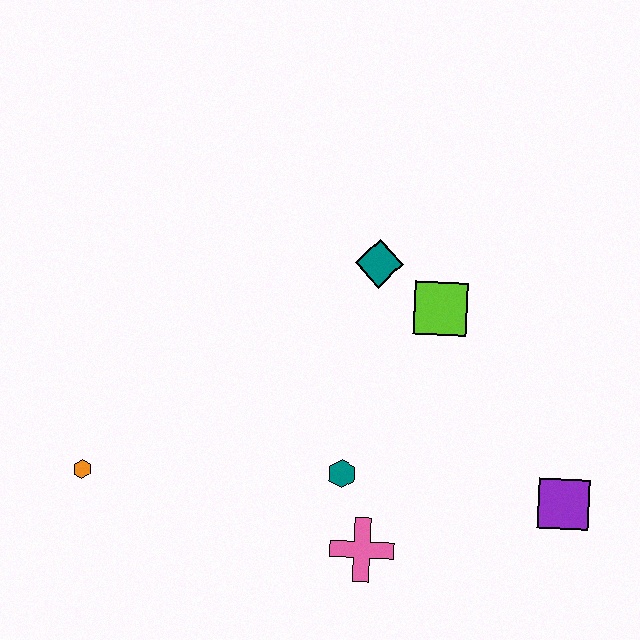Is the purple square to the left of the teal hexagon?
No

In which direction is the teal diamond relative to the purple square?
The teal diamond is above the purple square.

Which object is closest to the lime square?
The teal diamond is closest to the lime square.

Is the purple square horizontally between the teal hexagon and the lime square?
No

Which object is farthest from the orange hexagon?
The purple square is farthest from the orange hexagon.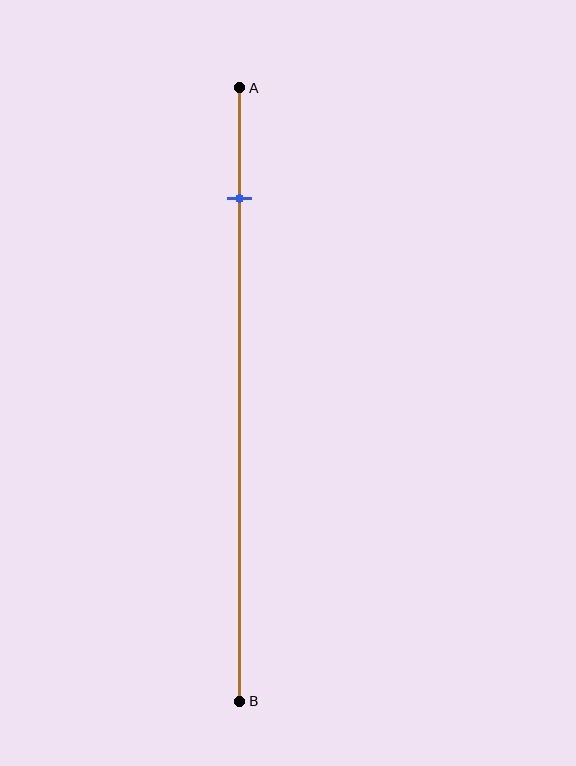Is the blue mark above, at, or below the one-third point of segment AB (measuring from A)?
The blue mark is above the one-third point of segment AB.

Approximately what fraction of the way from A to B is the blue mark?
The blue mark is approximately 20% of the way from A to B.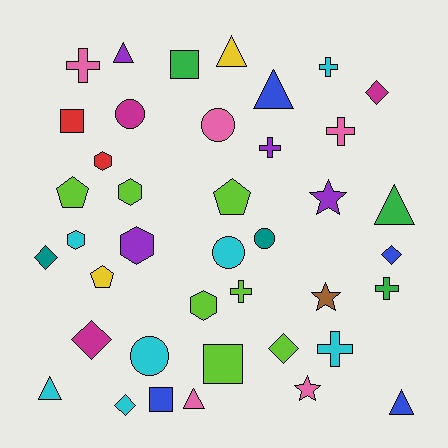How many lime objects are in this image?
There are 7 lime objects.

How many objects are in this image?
There are 40 objects.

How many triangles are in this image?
There are 7 triangles.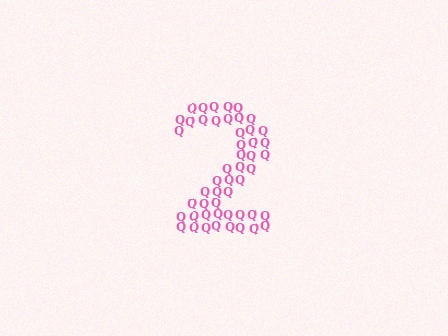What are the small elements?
The small elements are letter Q's.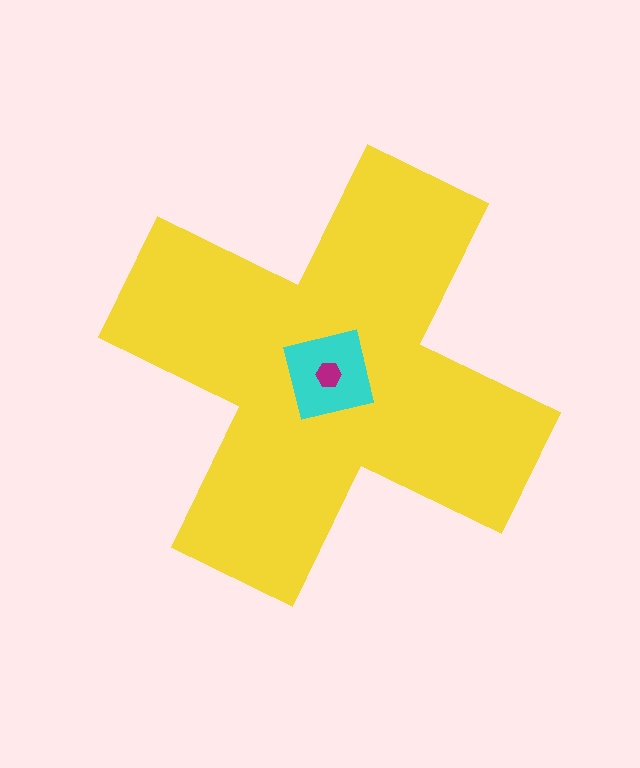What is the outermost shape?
The yellow cross.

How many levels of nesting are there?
3.